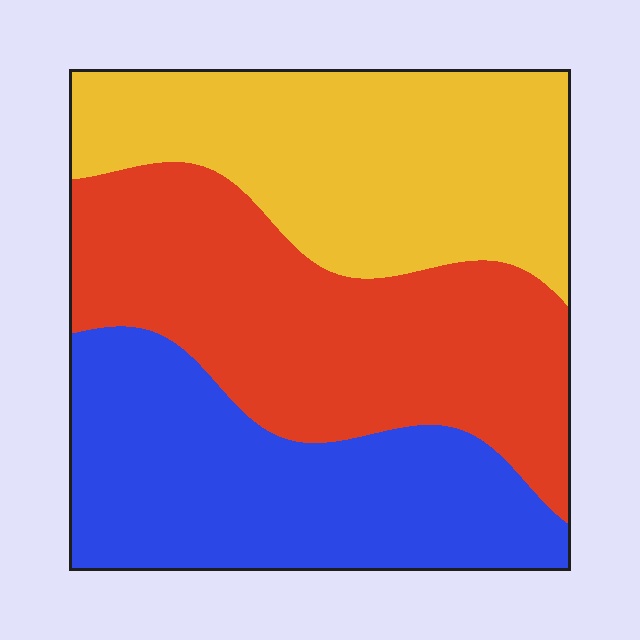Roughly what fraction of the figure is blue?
Blue covers 32% of the figure.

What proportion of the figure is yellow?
Yellow takes up about one third (1/3) of the figure.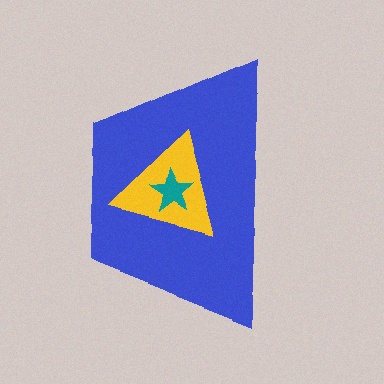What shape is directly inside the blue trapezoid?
The yellow triangle.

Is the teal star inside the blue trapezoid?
Yes.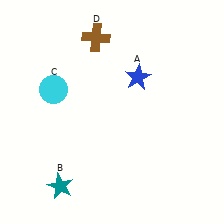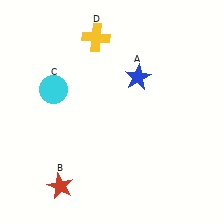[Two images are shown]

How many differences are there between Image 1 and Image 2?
There are 2 differences between the two images.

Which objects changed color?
B changed from teal to red. D changed from brown to yellow.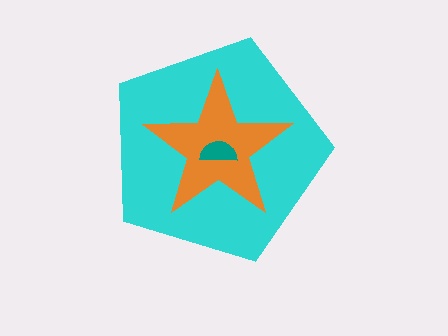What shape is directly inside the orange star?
The teal semicircle.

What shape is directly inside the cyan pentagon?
The orange star.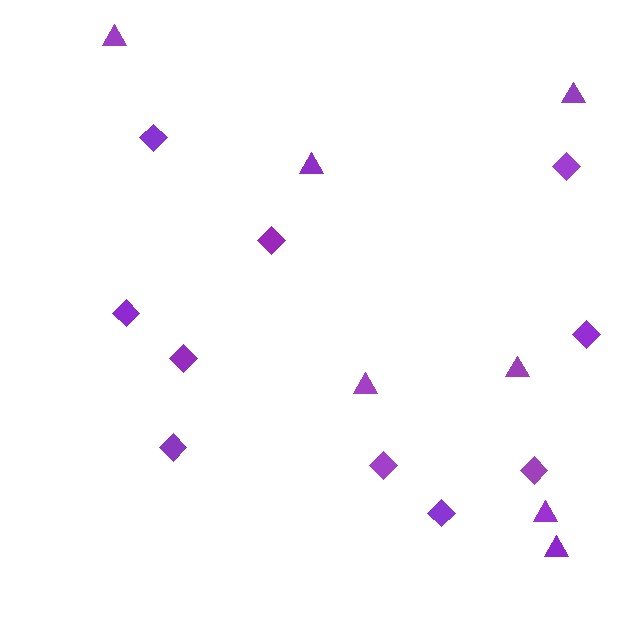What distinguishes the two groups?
There are 2 groups: one group of diamonds (10) and one group of triangles (7).